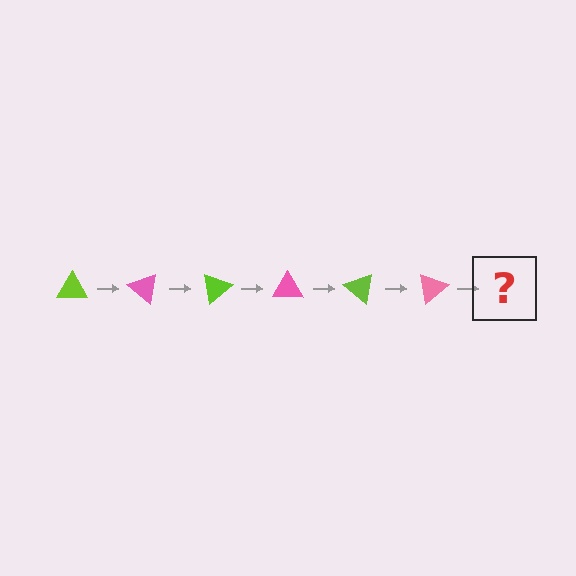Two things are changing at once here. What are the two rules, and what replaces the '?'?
The two rules are that it rotates 40 degrees each step and the color cycles through lime and pink. The '?' should be a lime triangle, rotated 240 degrees from the start.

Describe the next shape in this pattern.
It should be a lime triangle, rotated 240 degrees from the start.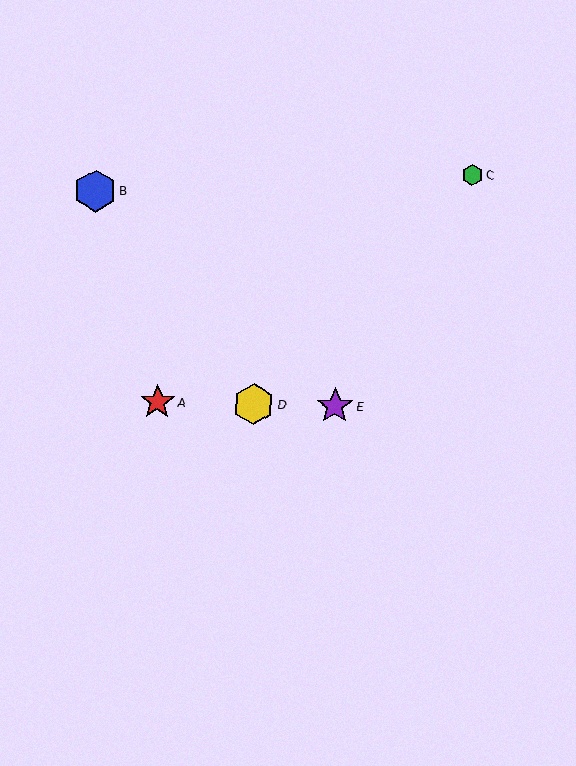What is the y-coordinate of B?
Object B is at y≈191.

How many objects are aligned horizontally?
3 objects (A, D, E) are aligned horizontally.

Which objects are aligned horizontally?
Objects A, D, E are aligned horizontally.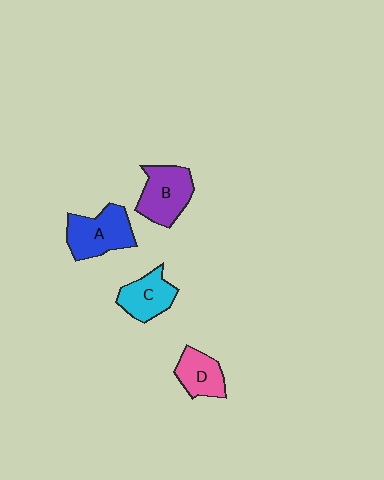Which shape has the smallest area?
Shape D (pink).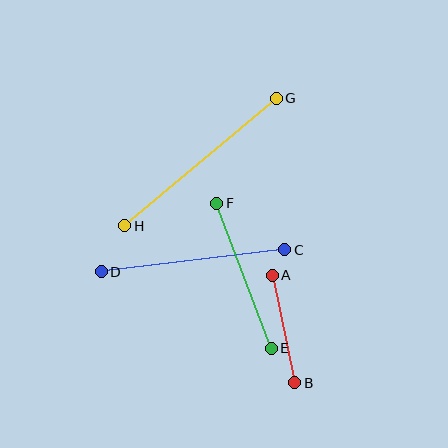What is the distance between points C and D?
The distance is approximately 185 pixels.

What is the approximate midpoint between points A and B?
The midpoint is at approximately (283, 329) pixels.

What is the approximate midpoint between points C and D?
The midpoint is at approximately (193, 261) pixels.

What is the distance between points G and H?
The distance is approximately 198 pixels.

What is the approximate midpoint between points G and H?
The midpoint is at approximately (201, 162) pixels.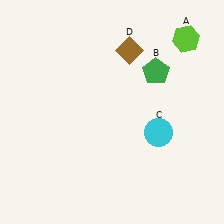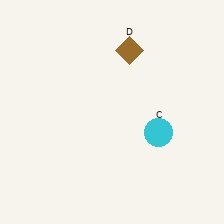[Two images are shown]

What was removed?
The green pentagon (B), the lime hexagon (A) were removed in Image 2.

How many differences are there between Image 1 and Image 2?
There are 2 differences between the two images.